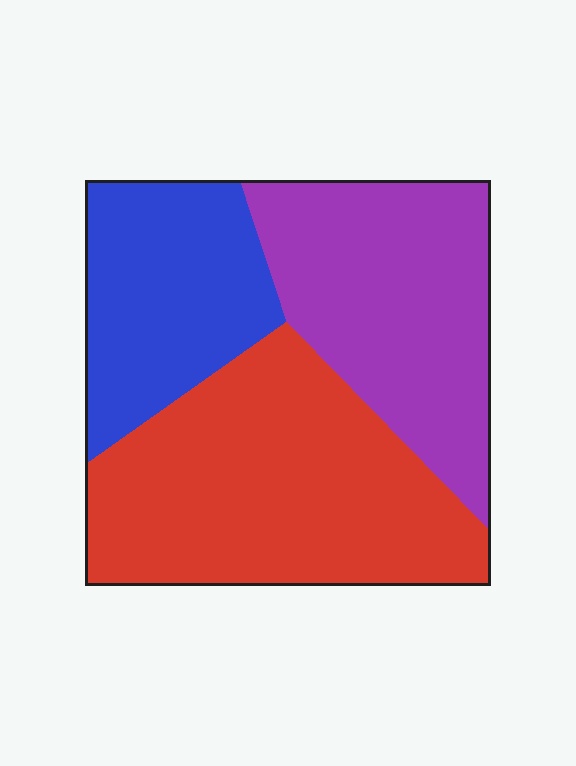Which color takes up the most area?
Red, at roughly 45%.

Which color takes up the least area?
Blue, at roughly 25%.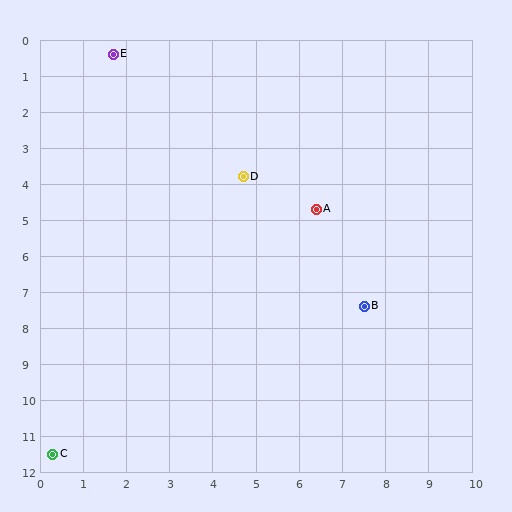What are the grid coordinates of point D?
Point D is at approximately (4.7, 3.8).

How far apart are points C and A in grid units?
Points C and A are about 9.1 grid units apart.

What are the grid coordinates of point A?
Point A is at approximately (6.4, 4.7).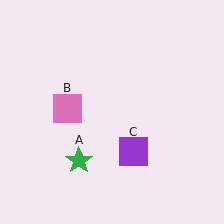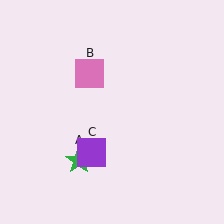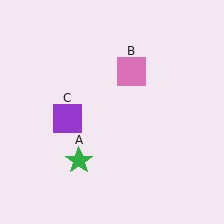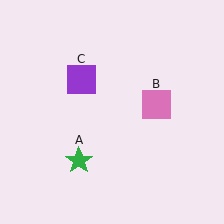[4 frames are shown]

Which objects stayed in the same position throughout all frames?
Green star (object A) remained stationary.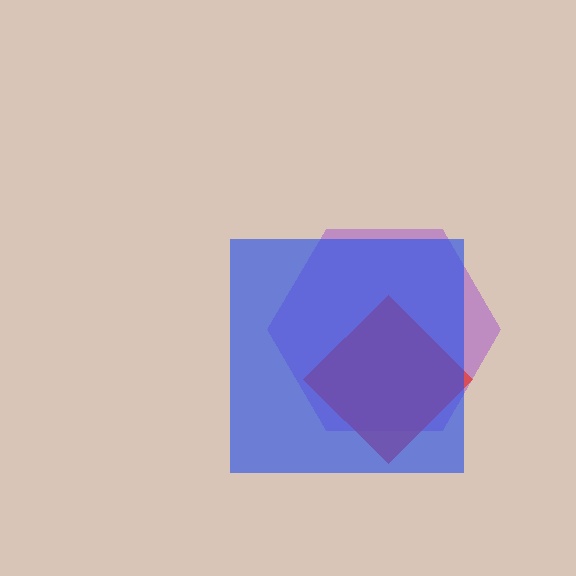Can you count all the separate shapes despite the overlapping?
Yes, there are 3 separate shapes.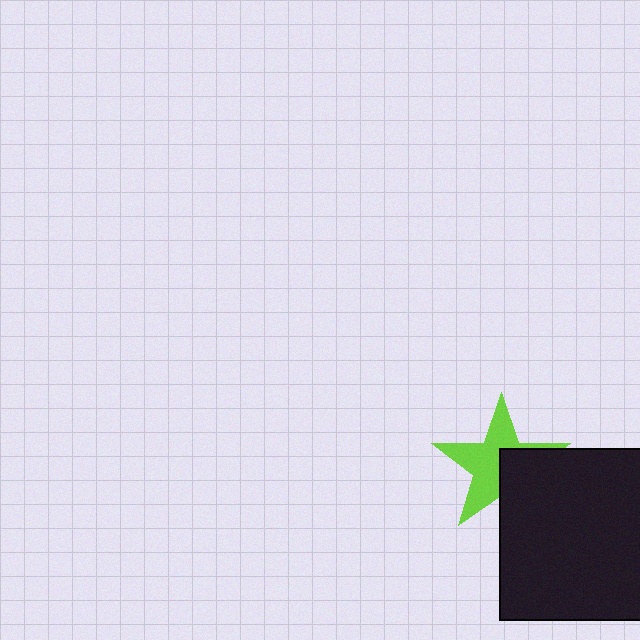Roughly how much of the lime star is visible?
About half of it is visible (roughly 60%).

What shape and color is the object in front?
The object in front is a black rectangle.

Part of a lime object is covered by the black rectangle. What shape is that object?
It is a star.